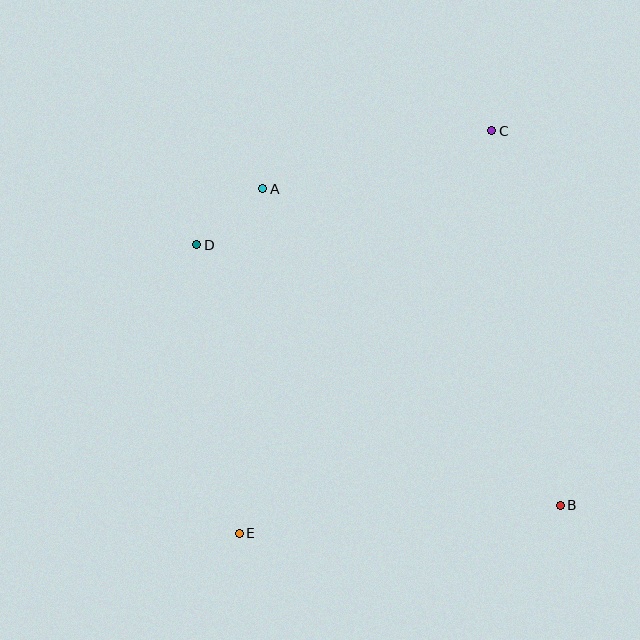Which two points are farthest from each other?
Points C and E are farthest from each other.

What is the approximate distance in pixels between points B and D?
The distance between B and D is approximately 447 pixels.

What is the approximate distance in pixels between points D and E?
The distance between D and E is approximately 292 pixels.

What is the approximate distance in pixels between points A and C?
The distance between A and C is approximately 236 pixels.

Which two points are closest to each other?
Points A and D are closest to each other.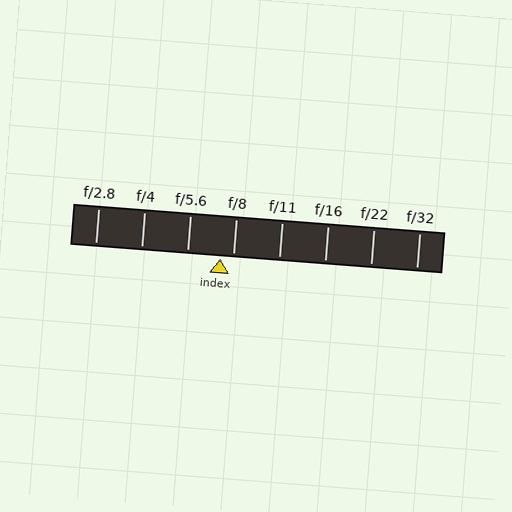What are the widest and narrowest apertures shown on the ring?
The widest aperture shown is f/2.8 and the narrowest is f/32.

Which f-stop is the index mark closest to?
The index mark is closest to f/8.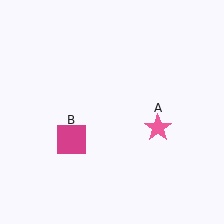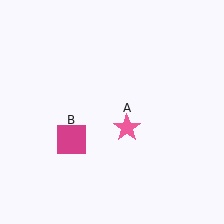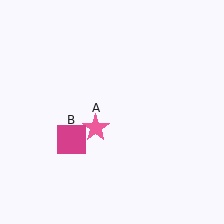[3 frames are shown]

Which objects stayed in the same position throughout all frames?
Magenta square (object B) remained stationary.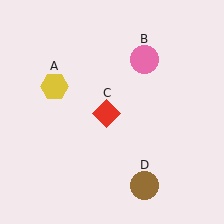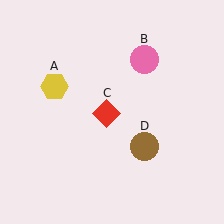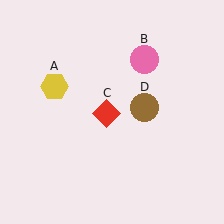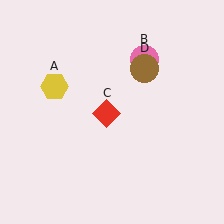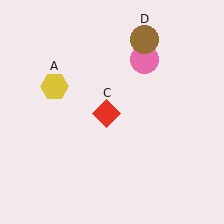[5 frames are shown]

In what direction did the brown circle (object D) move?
The brown circle (object D) moved up.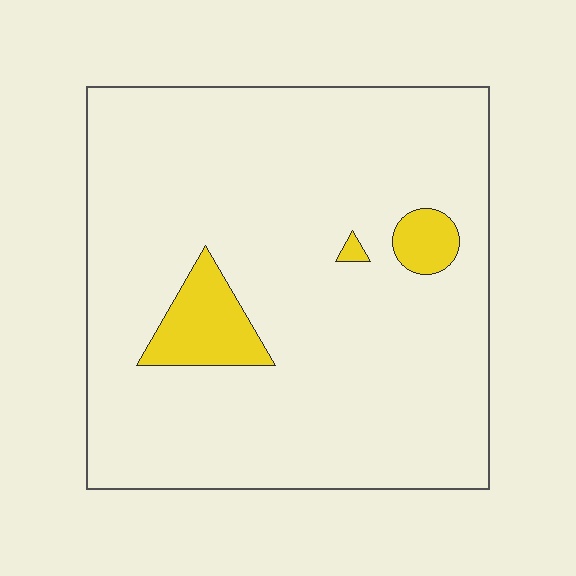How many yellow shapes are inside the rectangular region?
3.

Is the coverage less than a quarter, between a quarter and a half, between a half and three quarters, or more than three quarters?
Less than a quarter.